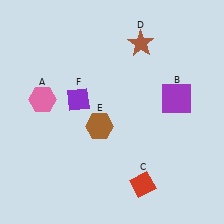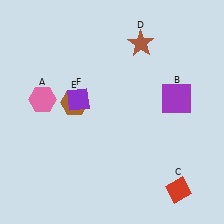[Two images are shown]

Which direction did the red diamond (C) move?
The red diamond (C) moved right.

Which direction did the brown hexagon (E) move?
The brown hexagon (E) moved left.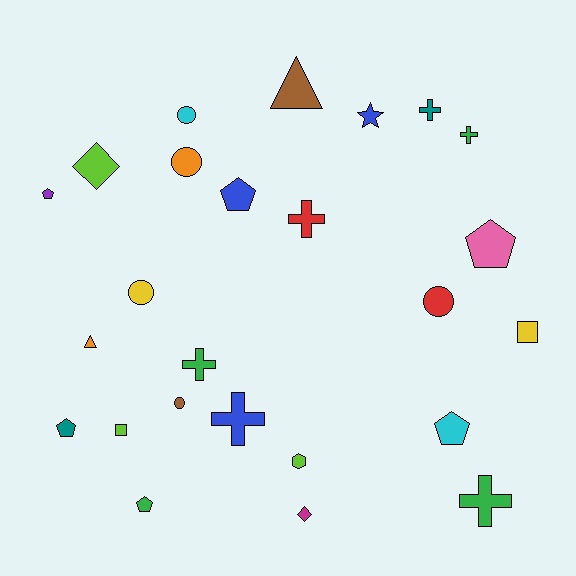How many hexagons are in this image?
There is 1 hexagon.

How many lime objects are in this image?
There are 3 lime objects.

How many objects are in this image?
There are 25 objects.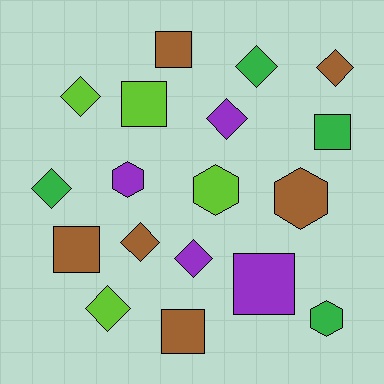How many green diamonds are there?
There are 2 green diamonds.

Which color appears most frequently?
Brown, with 6 objects.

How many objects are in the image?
There are 18 objects.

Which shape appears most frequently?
Diamond, with 8 objects.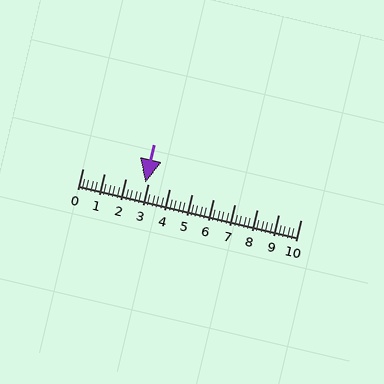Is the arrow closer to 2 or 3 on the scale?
The arrow is closer to 3.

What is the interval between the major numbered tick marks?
The major tick marks are spaced 1 units apart.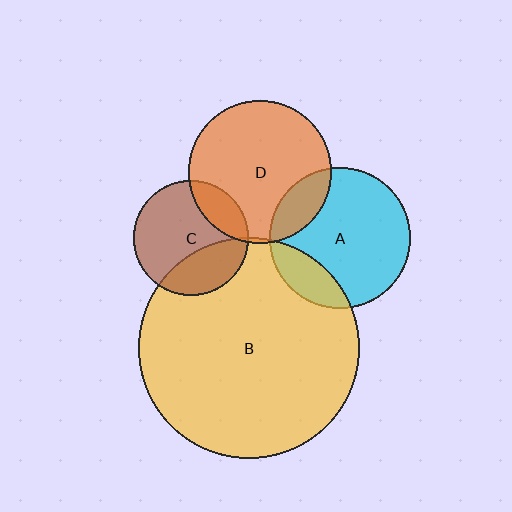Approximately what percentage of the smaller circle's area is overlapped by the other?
Approximately 30%.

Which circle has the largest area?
Circle B (yellow).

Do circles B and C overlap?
Yes.